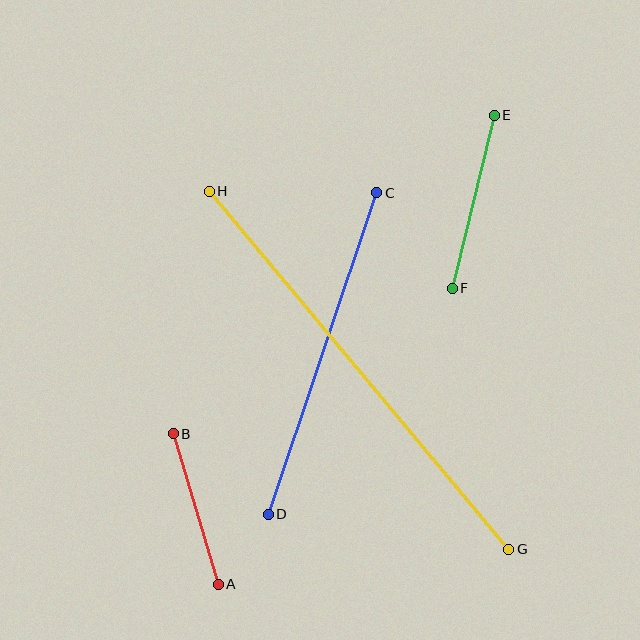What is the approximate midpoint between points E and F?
The midpoint is at approximately (473, 202) pixels.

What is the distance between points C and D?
The distance is approximately 339 pixels.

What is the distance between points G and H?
The distance is approximately 467 pixels.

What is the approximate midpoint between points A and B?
The midpoint is at approximately (196, 509) pixels.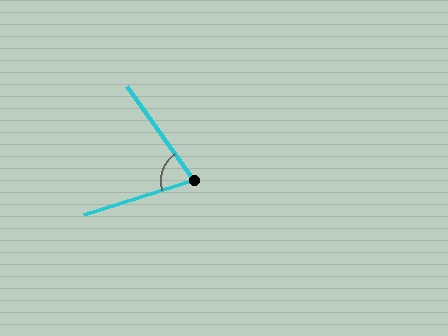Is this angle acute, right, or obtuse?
It is acute.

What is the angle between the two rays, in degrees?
Approximately 72 degrees.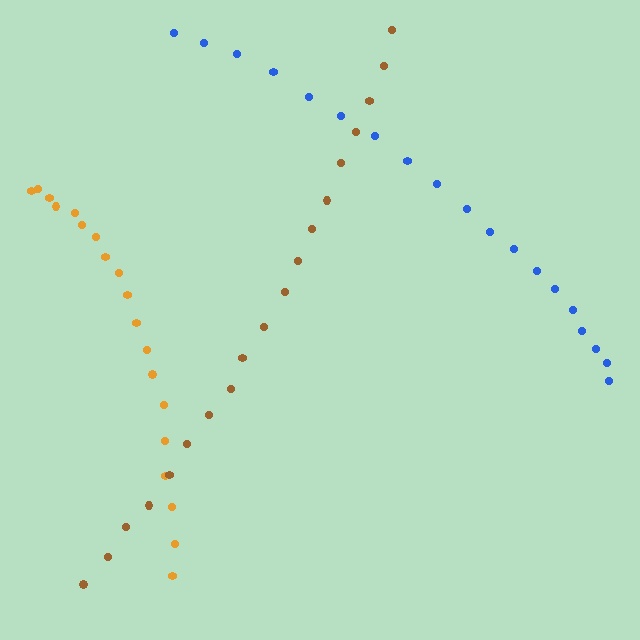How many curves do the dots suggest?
There are 3 distinct paths.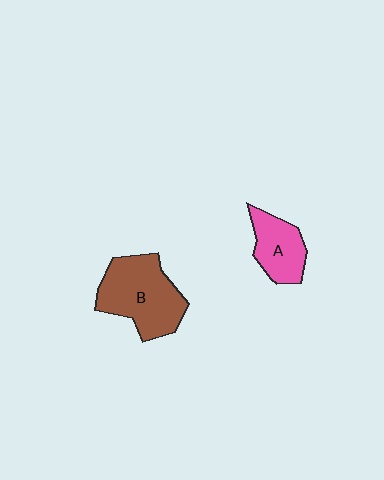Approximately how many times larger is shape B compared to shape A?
Approximately 1.7 times.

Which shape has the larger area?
Shape B (brown).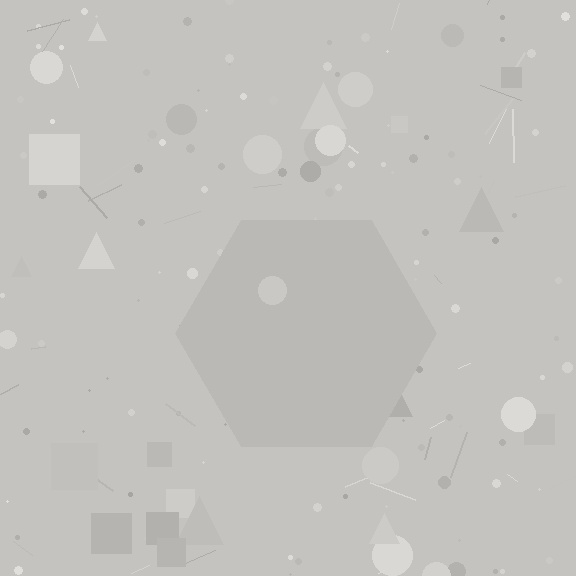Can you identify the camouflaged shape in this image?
The camouflaged shape is a hexagon.